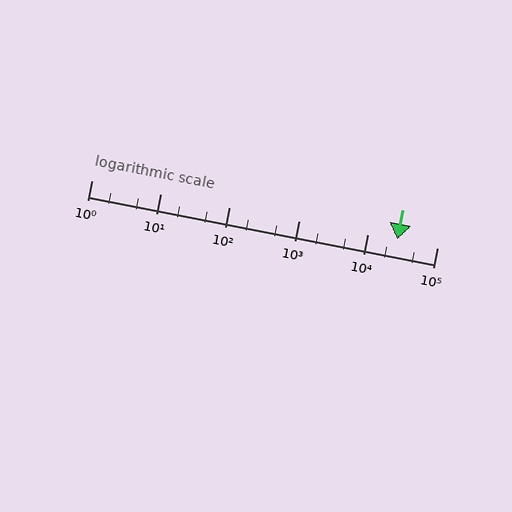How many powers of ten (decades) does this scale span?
The scale spans 5 decades, from 1 to 100000.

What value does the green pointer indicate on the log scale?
The pointer indicates approximately 27000.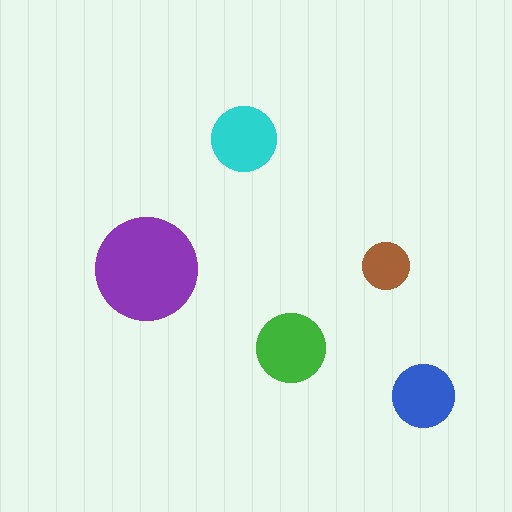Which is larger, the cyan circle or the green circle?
The green one.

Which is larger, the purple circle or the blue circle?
The purple one.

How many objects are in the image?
There are 5 objects in the image.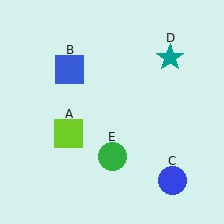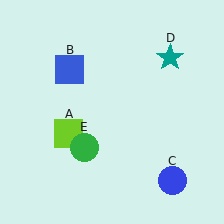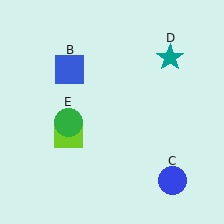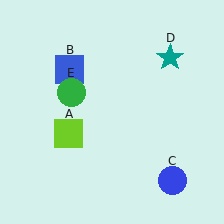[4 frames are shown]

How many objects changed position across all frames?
1 object changed position: green circle (object E).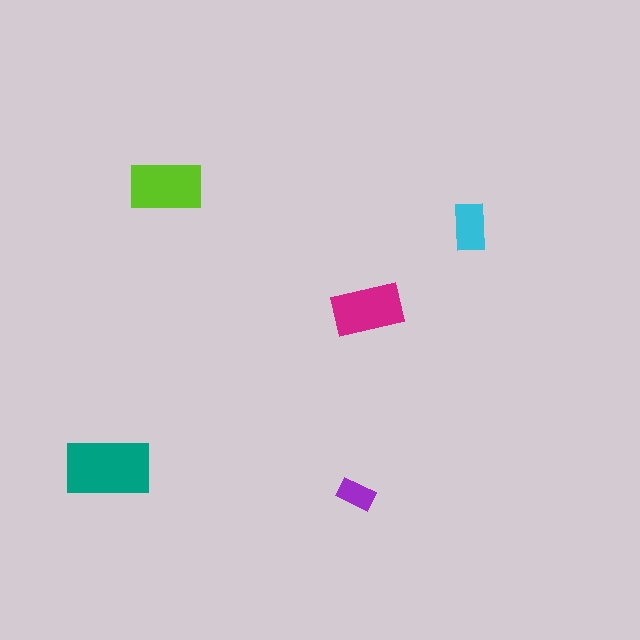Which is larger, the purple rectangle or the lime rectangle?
The lime one.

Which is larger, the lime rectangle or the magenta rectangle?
The lime one.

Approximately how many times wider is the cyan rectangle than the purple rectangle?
About 1.5 times wider.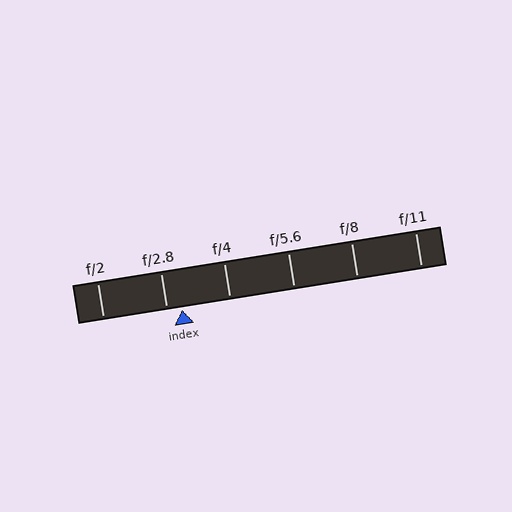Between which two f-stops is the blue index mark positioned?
The index mark is between f/2.8 and f/4.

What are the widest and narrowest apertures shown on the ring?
The widest aperture shown is f/2 and the narrowest is f/11.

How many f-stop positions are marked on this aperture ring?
There are 6 f-stop positions marked.